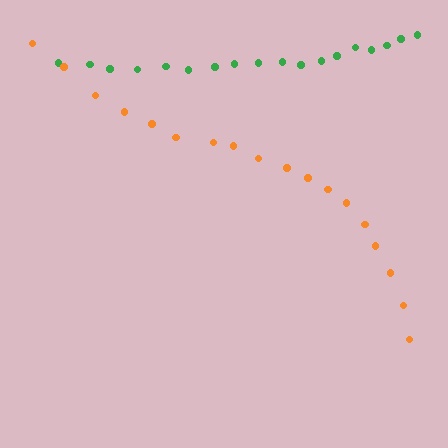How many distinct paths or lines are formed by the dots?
There are 2 distinct paths.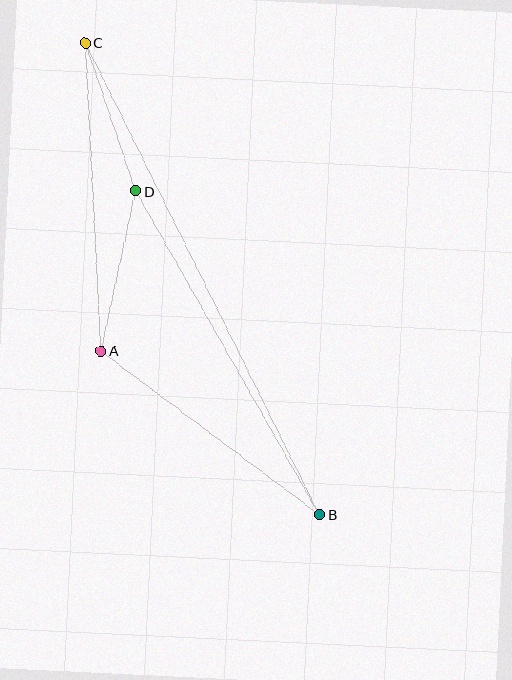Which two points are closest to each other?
Points C and D are closest to each other.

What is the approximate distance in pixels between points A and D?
The distance between A and D is approximately 163 pixels.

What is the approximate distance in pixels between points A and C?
The distance between A and C is approximately 308 pixels.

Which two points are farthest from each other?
Points B and C are farthest from each other.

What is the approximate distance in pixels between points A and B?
The distance between A and B is approximately 273 pixels.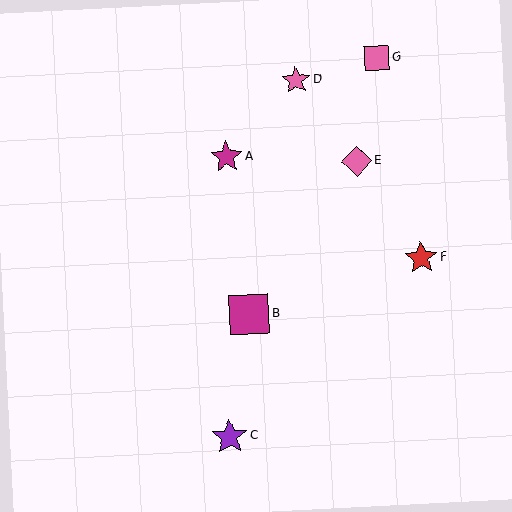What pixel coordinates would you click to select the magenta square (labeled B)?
Click at (249, 314) to select the magenta square B.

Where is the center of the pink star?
The center of the pink star is at (296, 80).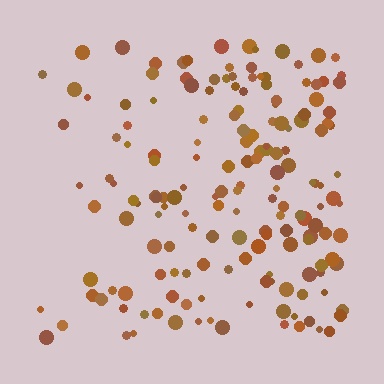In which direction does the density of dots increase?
From left to right, with the right side densest.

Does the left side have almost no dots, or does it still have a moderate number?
Still a moderate number, just noticeably fewer than the right.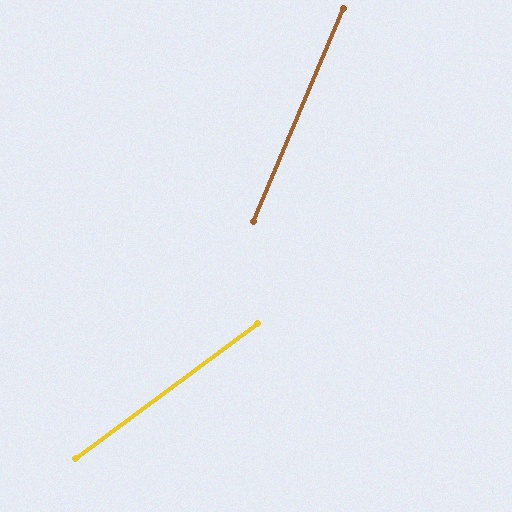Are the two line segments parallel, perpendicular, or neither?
Neither parallel nor perpendicular — they differ by about 31°.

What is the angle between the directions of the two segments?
Approximately 31 degrees.